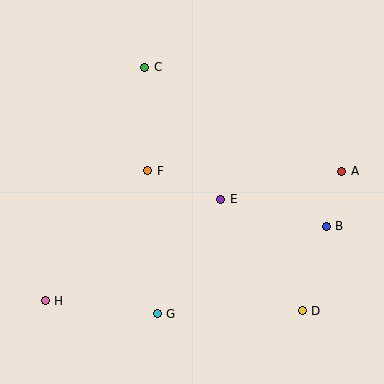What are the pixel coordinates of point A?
Point A is at (342, 171).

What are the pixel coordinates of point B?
Point B is at (326, 226).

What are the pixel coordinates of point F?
Point F is at (148, 171).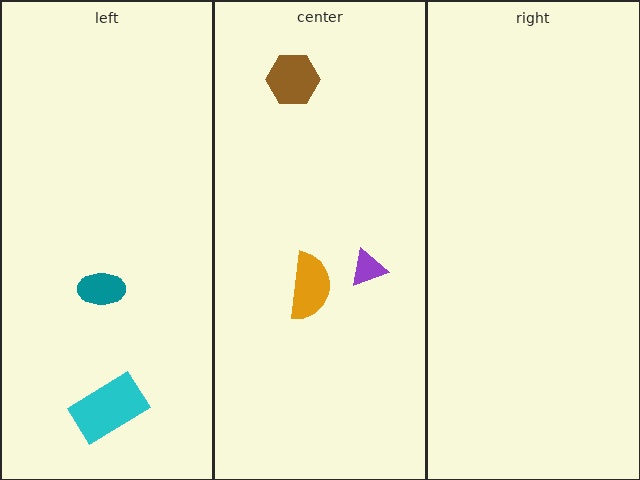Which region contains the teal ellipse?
The left region.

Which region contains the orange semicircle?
The center region.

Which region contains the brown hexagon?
The center region.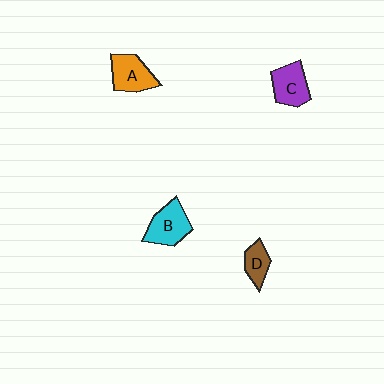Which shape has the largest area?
Shape B (cyan).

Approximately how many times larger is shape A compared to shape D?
Approximately 1.6 times.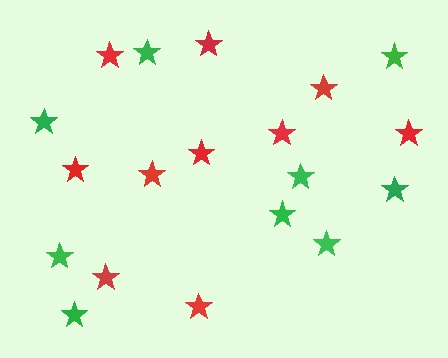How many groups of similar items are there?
There are 2 groups: one group of green stars (9) and one group of red stars (10).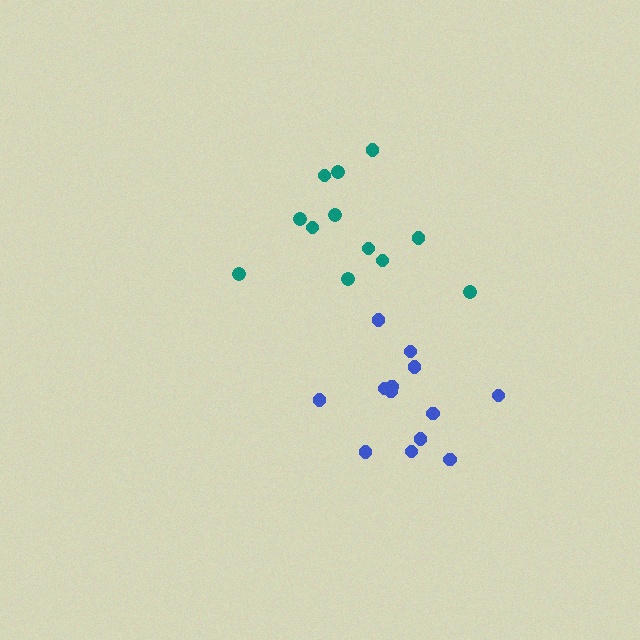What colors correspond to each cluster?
The clusters are colored: teal, blue.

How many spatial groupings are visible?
There are 2 spatial groupings.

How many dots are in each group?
Group 1: 12 dots, Group 2: 13 dots (25 total).